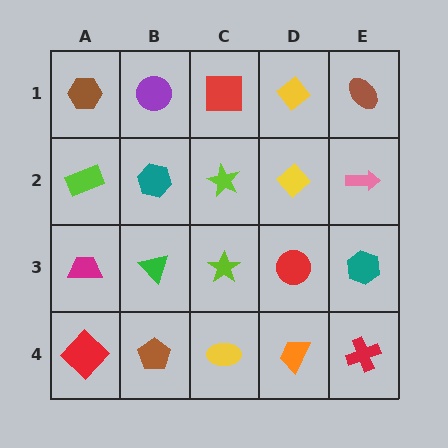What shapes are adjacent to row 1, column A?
A lime rectangle (row 2, column A), a purple circle (row 1, column B).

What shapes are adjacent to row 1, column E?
A pink arrow (row 2, column E), a yellow diamond (row 1, column D).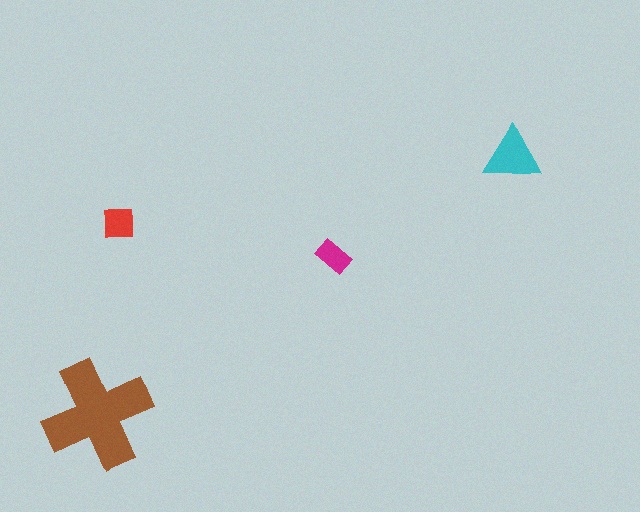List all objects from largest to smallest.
The brown cross, the cyan triangle, the red square, the magenta rectangle.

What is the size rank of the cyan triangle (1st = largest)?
2nd.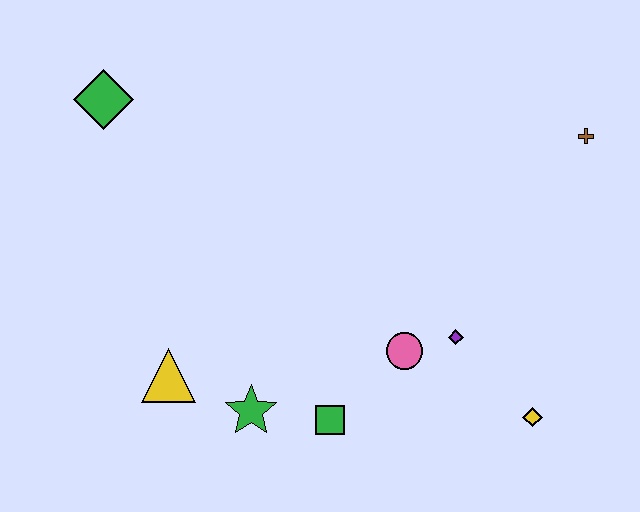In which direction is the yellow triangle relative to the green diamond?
The yellow triangle is below the green diamond.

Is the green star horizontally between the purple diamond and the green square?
No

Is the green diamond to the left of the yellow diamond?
Yes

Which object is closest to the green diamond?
The yellow triangle is closest to the green diamond.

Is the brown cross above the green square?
Yes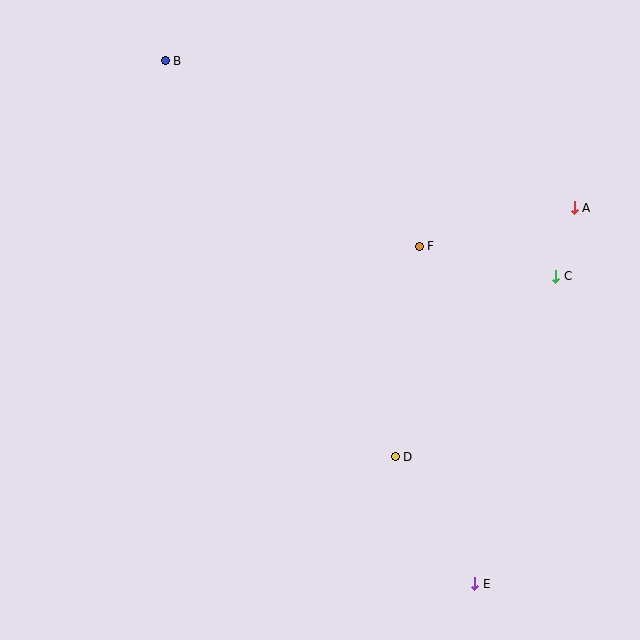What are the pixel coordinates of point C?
Point C is at (556, 276).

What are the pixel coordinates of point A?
Point A is at (574, 208).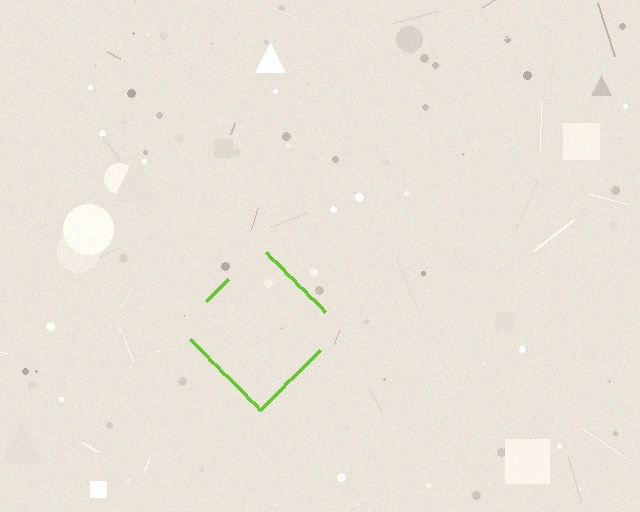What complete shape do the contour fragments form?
The contour fragments form a diamond.